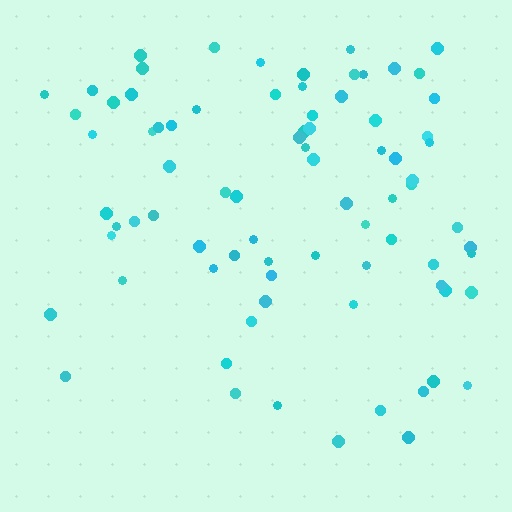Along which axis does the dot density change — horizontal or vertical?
Vertical.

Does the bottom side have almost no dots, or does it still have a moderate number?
Still a moderate number, just noticeably fewer than the top.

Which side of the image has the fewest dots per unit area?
The bottom.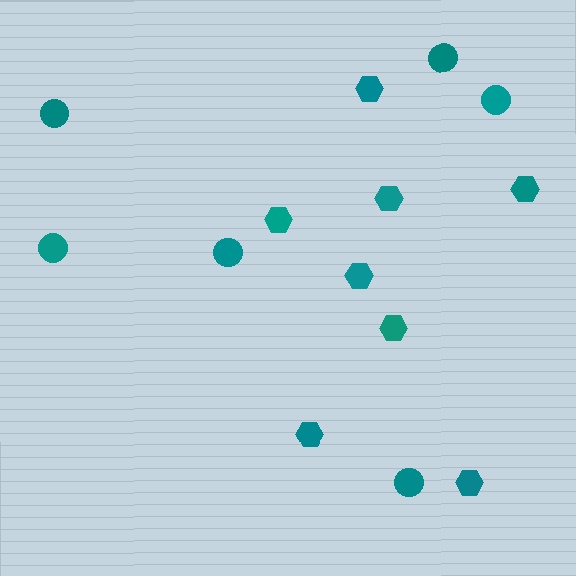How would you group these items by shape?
There are 2 groups: one group of circles (6) and one group of hexagons (8).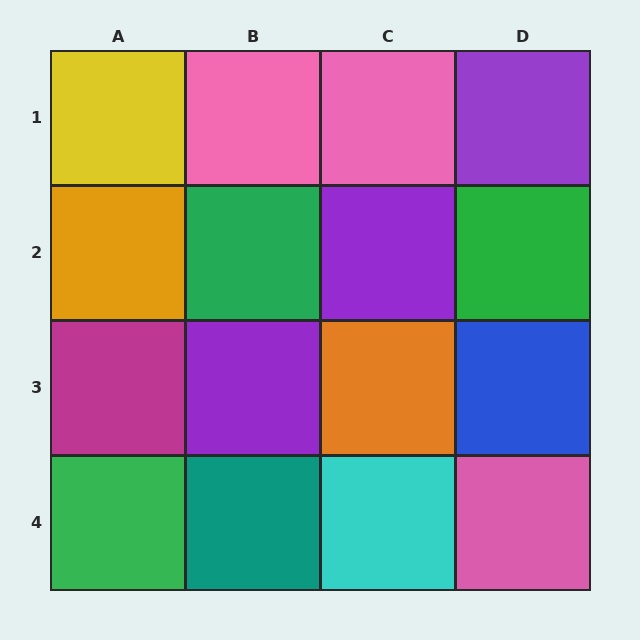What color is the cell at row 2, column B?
Green.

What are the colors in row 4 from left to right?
Green, teal, cyan, pink.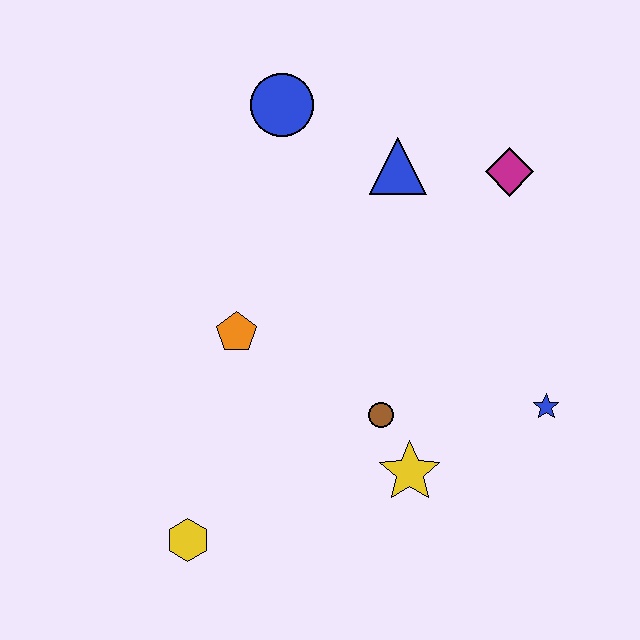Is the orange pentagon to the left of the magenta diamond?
Yes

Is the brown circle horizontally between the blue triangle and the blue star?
No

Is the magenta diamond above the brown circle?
Yes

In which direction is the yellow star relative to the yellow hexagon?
The yellow star is to the right of the yellow hexagon.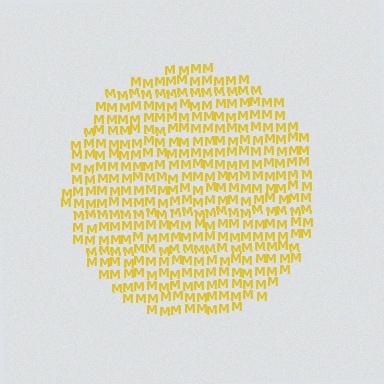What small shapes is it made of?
It is made of small letter M's.